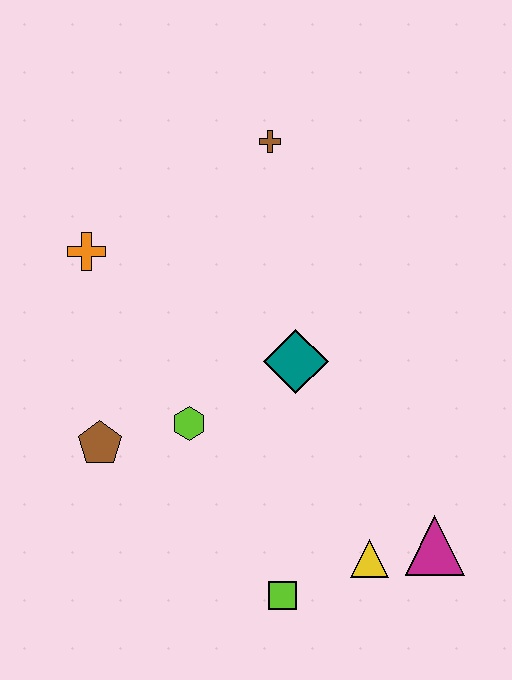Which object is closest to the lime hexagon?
The brown pentagon is closest to the lime hexagon.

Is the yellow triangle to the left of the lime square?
No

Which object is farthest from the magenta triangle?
The orange cross is farthest from the magenta triangle.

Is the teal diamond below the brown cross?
Yes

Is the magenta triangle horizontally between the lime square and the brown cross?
No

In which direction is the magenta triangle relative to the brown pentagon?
The magenta triangle is to the right of the brown pentagon.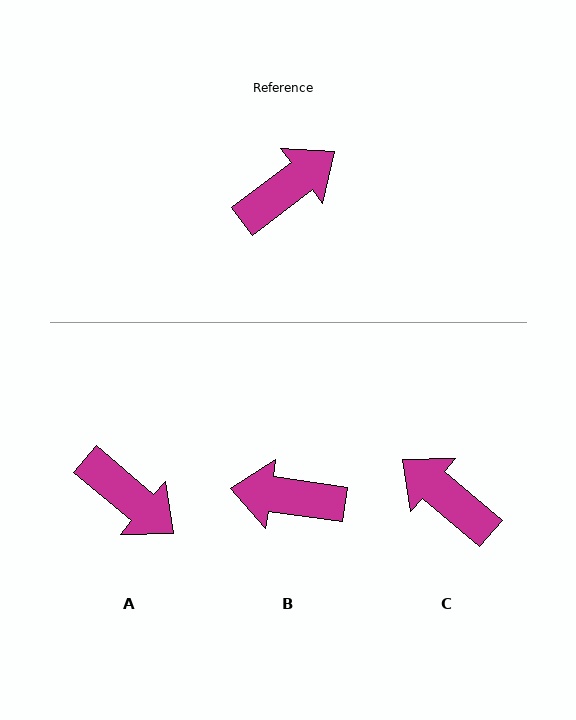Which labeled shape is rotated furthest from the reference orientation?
B, about 135 degrees away.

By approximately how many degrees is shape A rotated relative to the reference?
Approximately 78 degrees clockwise.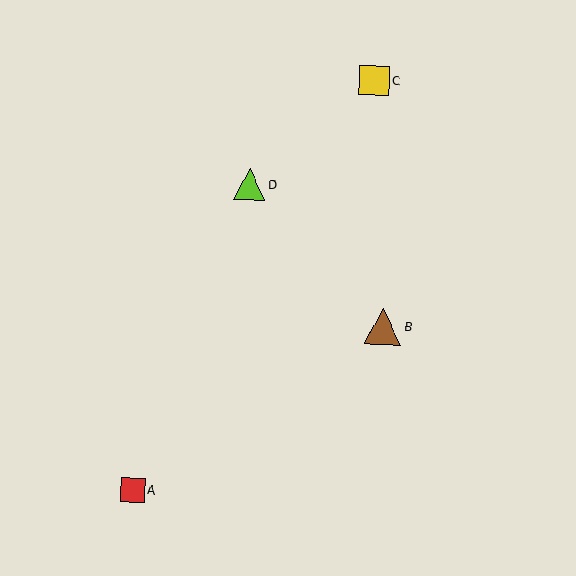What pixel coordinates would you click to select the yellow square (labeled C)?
Click at (374, 80) to select the yellow square C.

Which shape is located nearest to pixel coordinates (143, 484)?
The red square (labeled A) at (133, 490) is nearest to that location.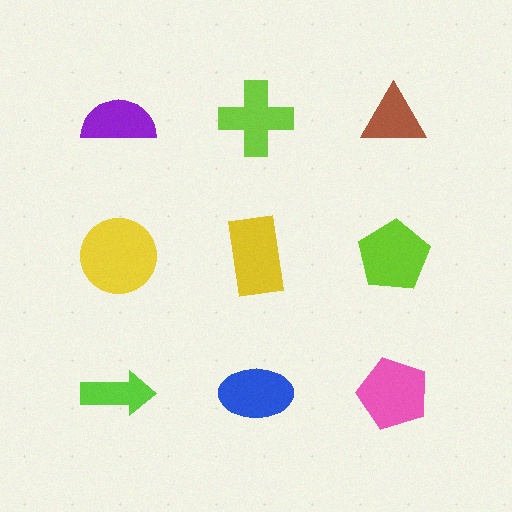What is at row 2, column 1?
A yellow circle.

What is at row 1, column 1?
A purple semicircle.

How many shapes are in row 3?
3 shapes.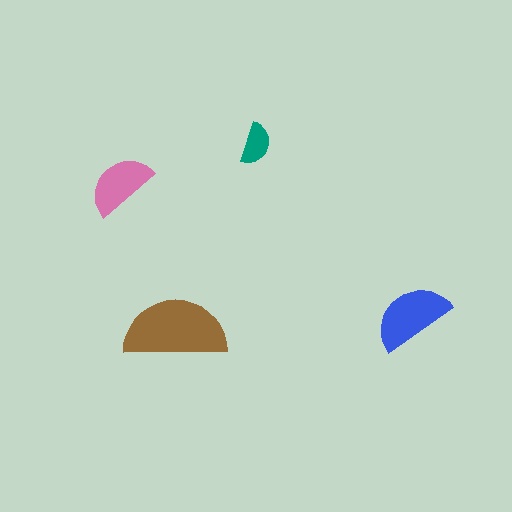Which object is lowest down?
The brown semicircle is bottommost.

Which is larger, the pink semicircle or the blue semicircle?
The blue one.